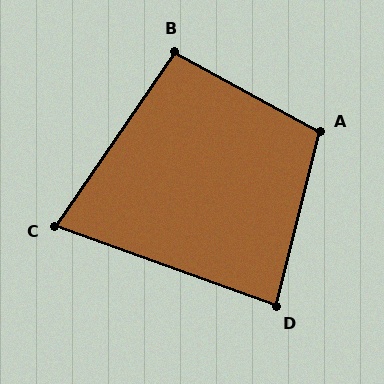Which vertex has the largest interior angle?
A, at approximately 105 degrees.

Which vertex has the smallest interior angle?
C, at approximately 75 degrees.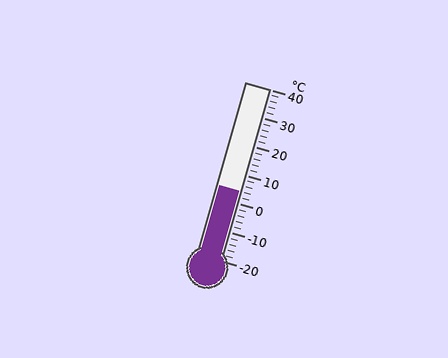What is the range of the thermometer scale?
The thermometer scale ranges from -20°C to 40°C.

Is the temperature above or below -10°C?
The temperature is above -10°C.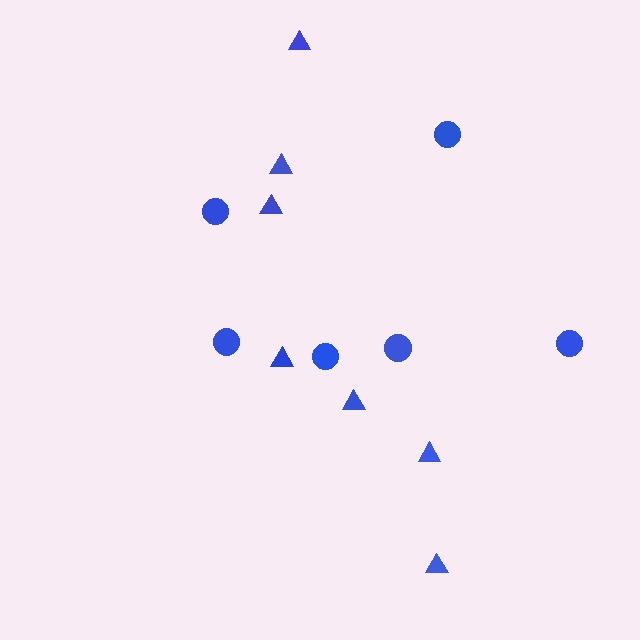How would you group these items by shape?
There are 2 groups: one group of triangles (7) and one group of circles (6).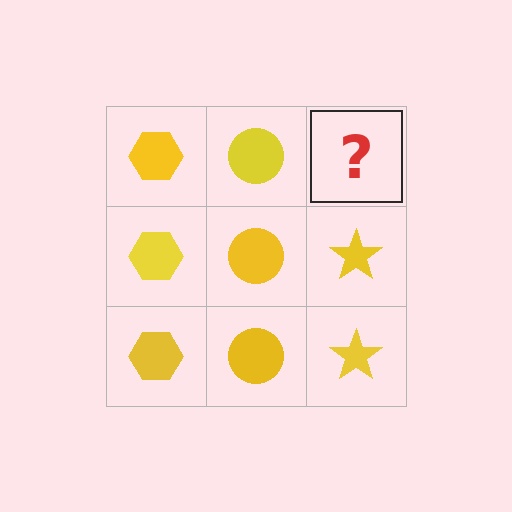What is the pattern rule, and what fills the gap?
The rule is that each column has a consistent shape. The gap should be filled with a yellow star.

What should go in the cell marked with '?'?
The missing cell should contain a yellow star.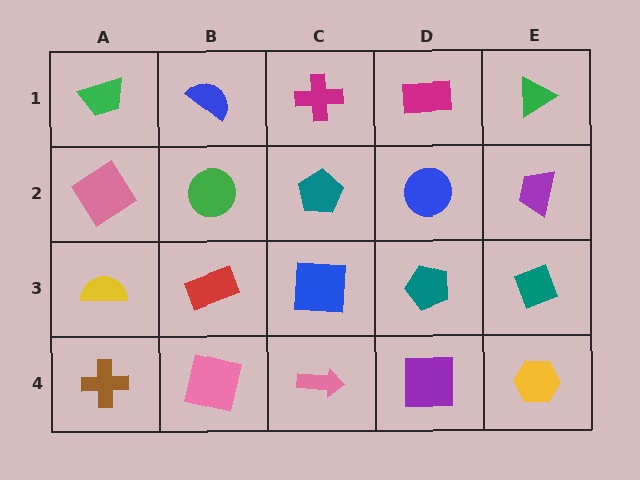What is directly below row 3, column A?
A brown cross.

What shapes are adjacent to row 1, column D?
A blue circle (row 2, column D), a magenta cross (row 1, column C), a green triangle (row 1, column E).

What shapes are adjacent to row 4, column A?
A yellow semicircle (row 3, column A), a pink square (row 4, column B).